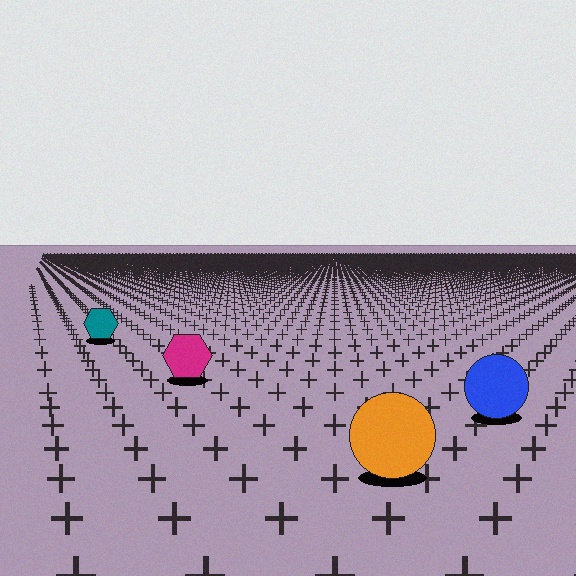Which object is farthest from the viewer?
The teal hexagon is farthest from the viewer. It appears smaller and the ground texture around it is denser.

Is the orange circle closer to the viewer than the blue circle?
Yes. The orange circle is closer — you can tell from the texture gradient: the ground texture is coarser near it.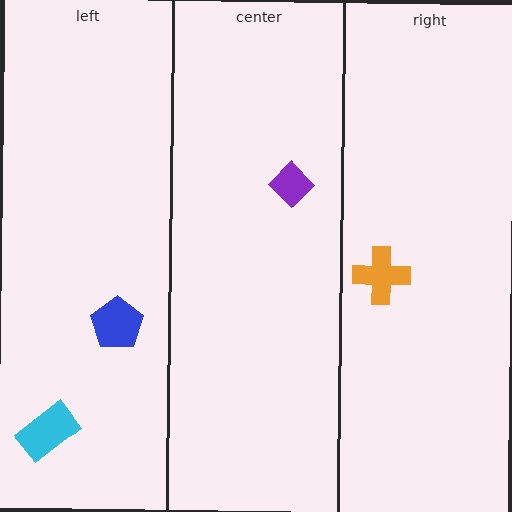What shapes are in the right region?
The orange cross.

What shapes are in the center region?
The purple diamond.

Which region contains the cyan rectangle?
The left region.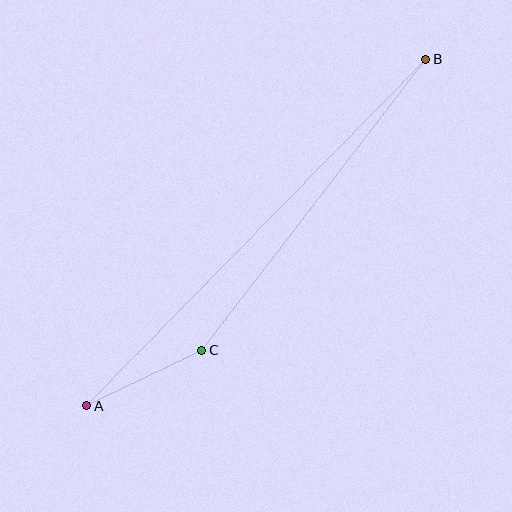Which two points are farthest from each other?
Points A and B are farthest from each other.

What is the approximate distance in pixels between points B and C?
The distance between B and C is approximately 367 pixels.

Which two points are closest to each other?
Points A and C are closest to each other.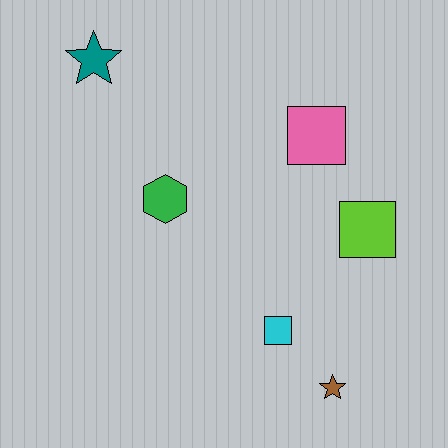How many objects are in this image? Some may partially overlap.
There are 6 objects.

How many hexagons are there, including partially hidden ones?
There is 1 hexagon.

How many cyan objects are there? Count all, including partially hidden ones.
There is 1 cyan object.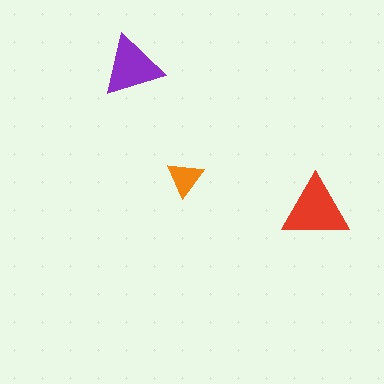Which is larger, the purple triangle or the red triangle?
The red one.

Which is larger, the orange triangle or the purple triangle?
The purple one.